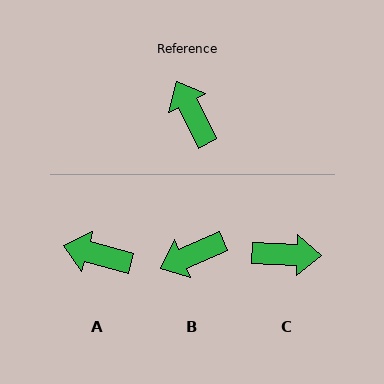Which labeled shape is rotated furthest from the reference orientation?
C, about 119 degrees away.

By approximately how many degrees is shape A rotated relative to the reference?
Approximately 48 degrees counter-clockwise.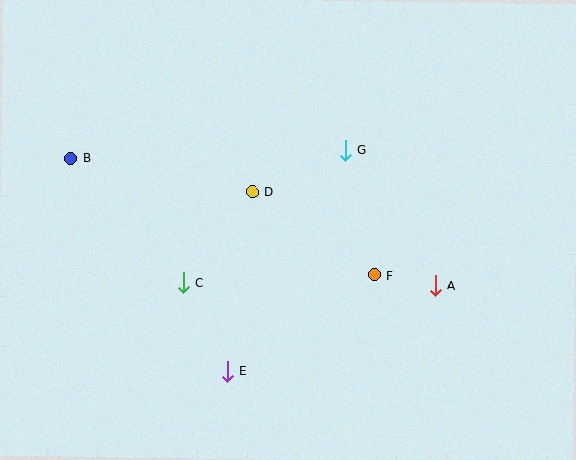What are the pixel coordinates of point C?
Point C is at (183, 283).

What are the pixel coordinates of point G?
Point G is at (345, 150).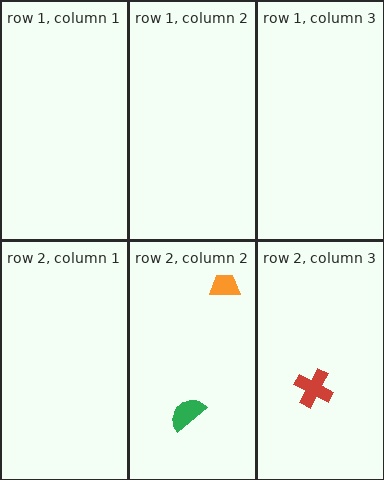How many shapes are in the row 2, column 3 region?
1.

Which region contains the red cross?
The row 2, column 3 region.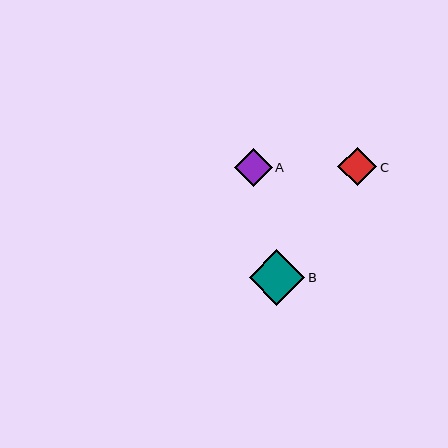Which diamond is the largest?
Diamond B is the largest with a size of approximately 56 pixels.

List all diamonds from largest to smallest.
From largest to smallest: B, C, A.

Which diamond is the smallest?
Diamond A is the smallest with a size of approximately 38 pixels.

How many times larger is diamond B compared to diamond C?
Diamond B is approximately 1.4 times the size of diamond C.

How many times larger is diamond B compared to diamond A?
Diamond B is approximately 1.5 times the size of diamond A.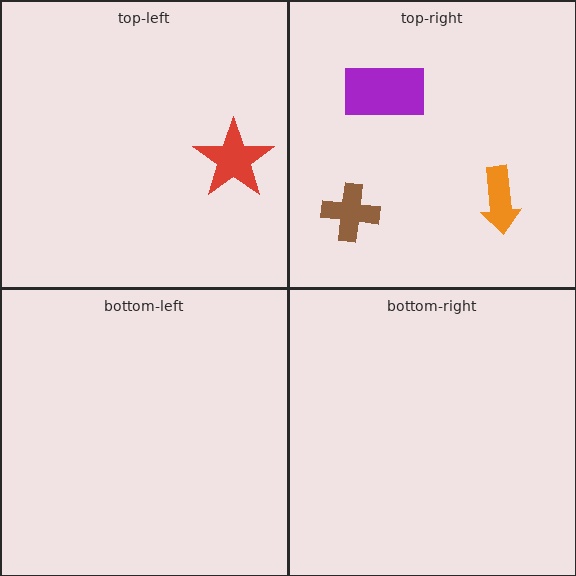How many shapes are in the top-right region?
3.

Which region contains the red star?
The top-left region.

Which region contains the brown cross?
The top-right region.